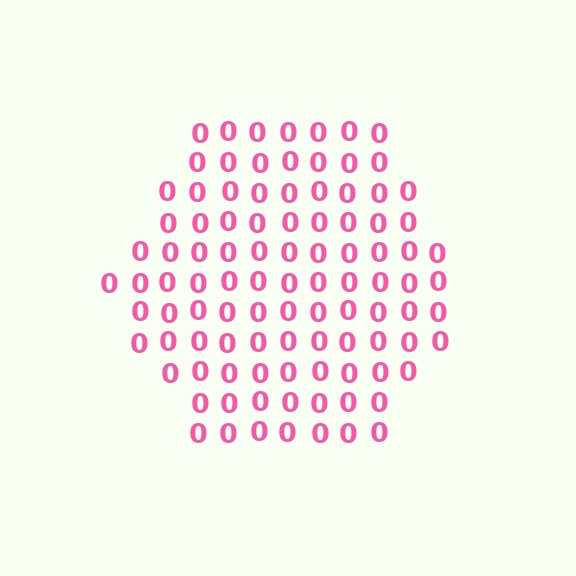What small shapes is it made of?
It is made of small digit 0's.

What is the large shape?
The large shape is a hexagon.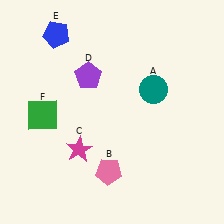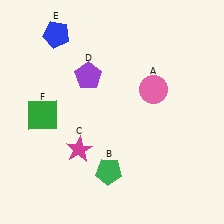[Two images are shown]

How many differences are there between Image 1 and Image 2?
There are 2 differences between the two images.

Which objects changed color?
A changed from teal to pink. B changed from pink to green.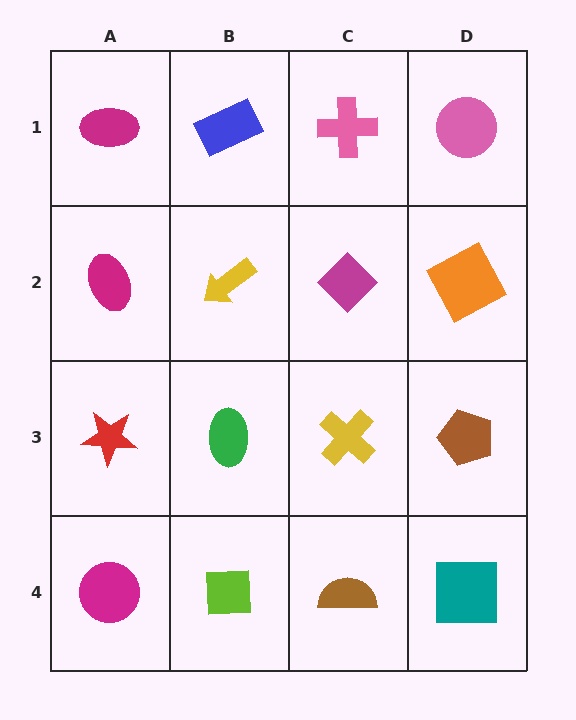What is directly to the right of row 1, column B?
A pink cross.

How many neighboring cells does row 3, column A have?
3.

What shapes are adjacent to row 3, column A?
A magenta ellipse (row 2, column A), a magenta circle (row 4, column A), a green ellipse (row 3, column B).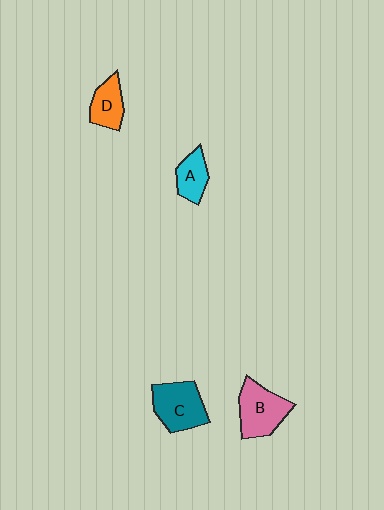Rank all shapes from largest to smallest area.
From largest to smallest: C (teal), B (pink), D (orange), A (cyan).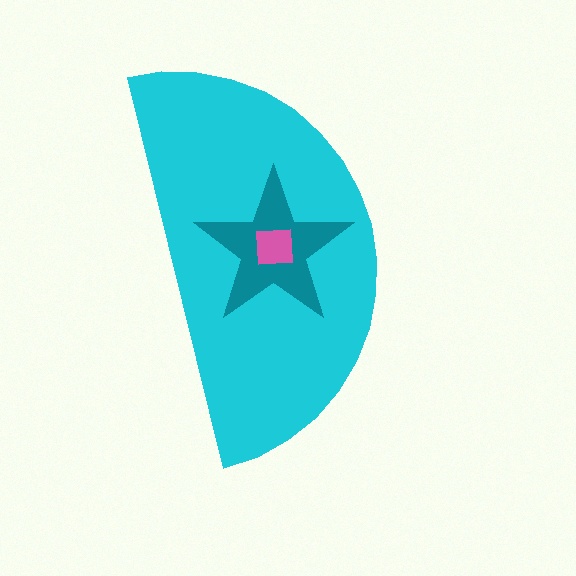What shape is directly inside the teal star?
The pink square.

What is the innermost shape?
The pink square.